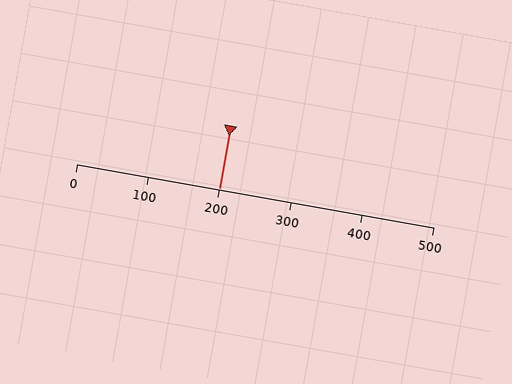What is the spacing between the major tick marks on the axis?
The major ticks are spaced 100 apart.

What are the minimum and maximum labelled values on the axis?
The axis runs from 0 to 500.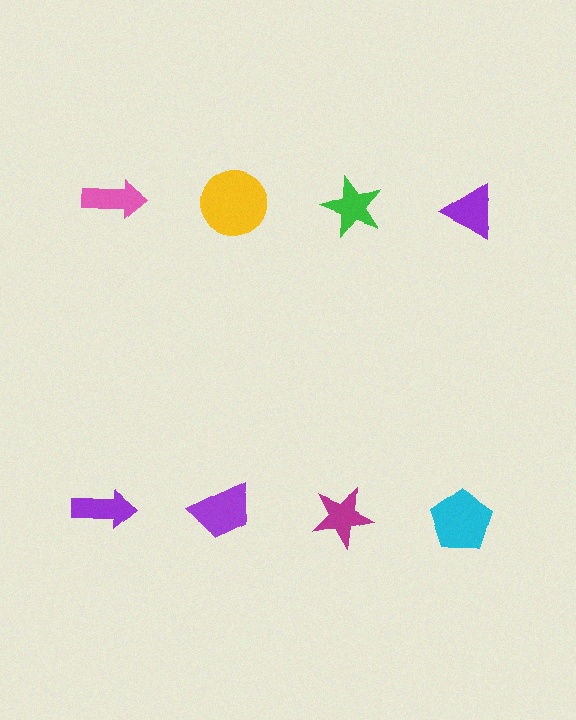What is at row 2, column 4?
A cyan pentagon.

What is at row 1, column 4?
A purple triangle.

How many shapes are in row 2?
4 shapes.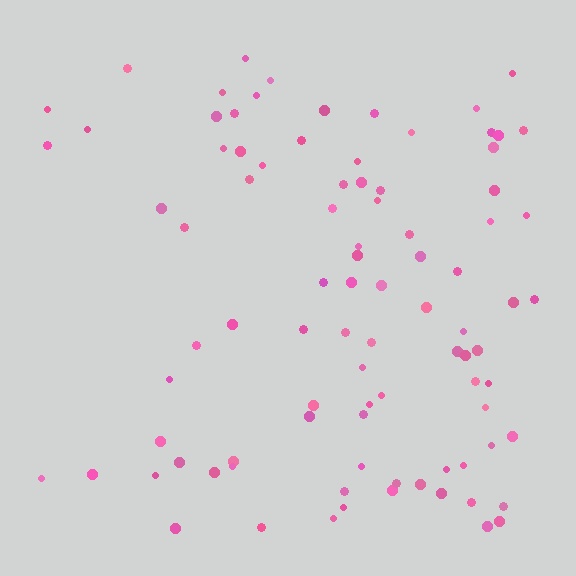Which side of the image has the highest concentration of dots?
The right.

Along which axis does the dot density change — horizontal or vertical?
Horizontal.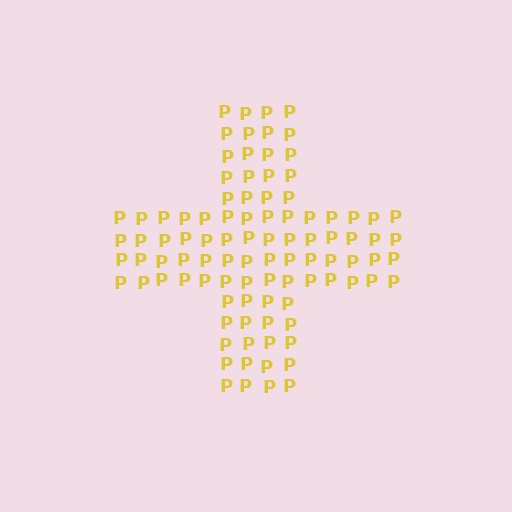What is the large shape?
The large shape is a cross.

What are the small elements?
The small elements are letter P's.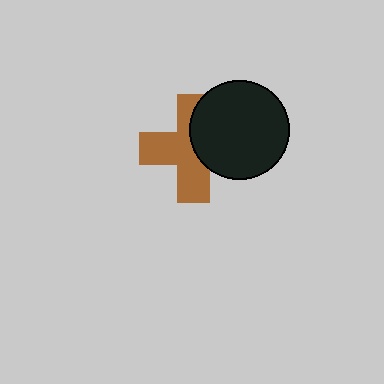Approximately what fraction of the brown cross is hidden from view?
Roughly 40% of the brown cross is hidden behind the black circle.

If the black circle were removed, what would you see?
You would see the complete brown cross.